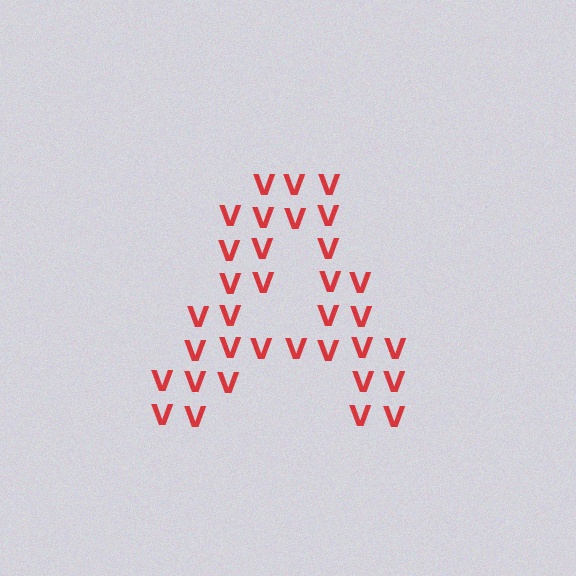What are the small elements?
The small elements are letter V's.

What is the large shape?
The large shape is the letter A.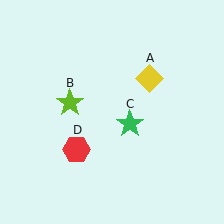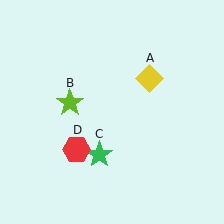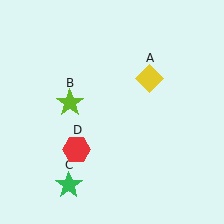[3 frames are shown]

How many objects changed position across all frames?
1 object changed position: green star (object C).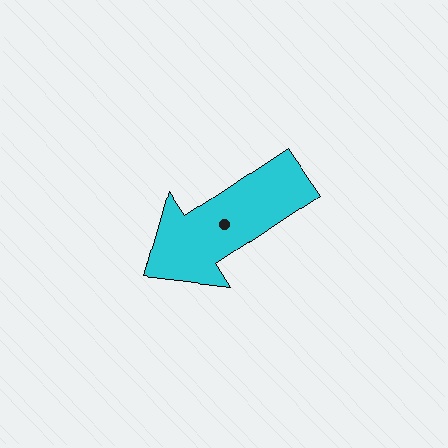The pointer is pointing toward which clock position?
Roughly 8 o'clock.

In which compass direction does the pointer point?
Southwest.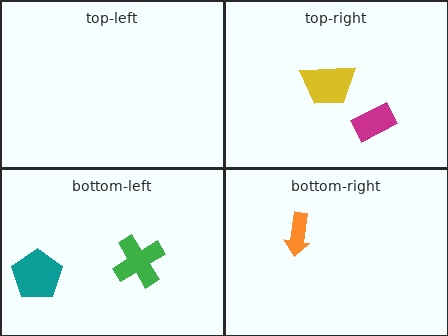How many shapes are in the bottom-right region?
1.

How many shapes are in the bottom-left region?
2.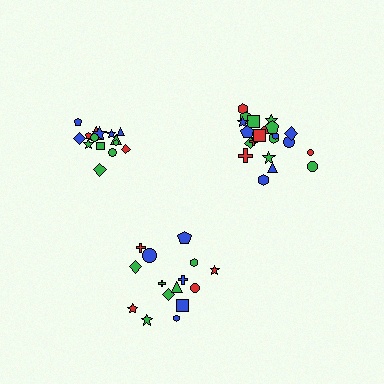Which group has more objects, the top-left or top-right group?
The top-right group.